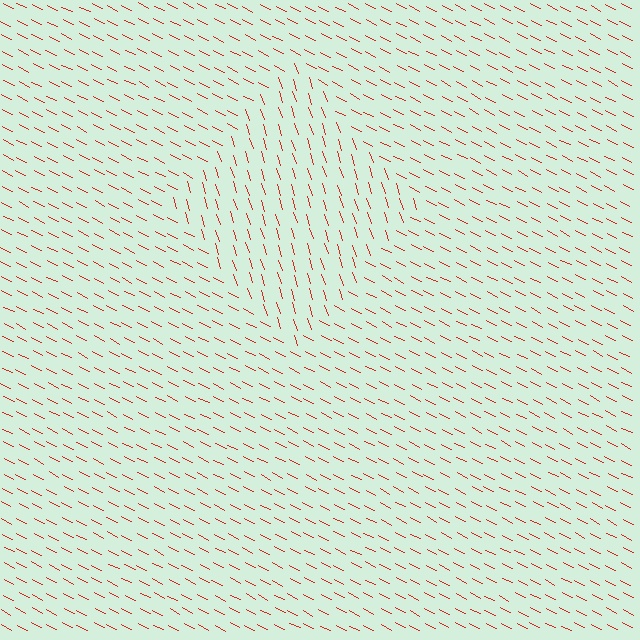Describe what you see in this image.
The image is filled with small red line segments. A diamond region in the image has lines oriented differently from the surrounding lines, creating a visible texture boundary.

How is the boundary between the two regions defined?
The boundary is defined purely by a change in line orientation (approximately 45 degrees difference). All lines are the same color and thickness.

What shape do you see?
I see a diamond.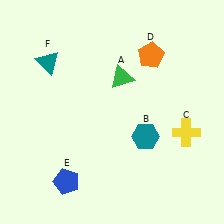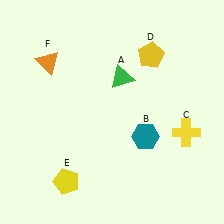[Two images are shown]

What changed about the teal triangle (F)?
In Image 1, F is teal. In Image 2, it changed to orange.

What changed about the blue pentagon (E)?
In Image 1, E is blue. In Image 2, it changed to yellow.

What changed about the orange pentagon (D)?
In Image 1, D is orange. In Image 2, it changed to yellow.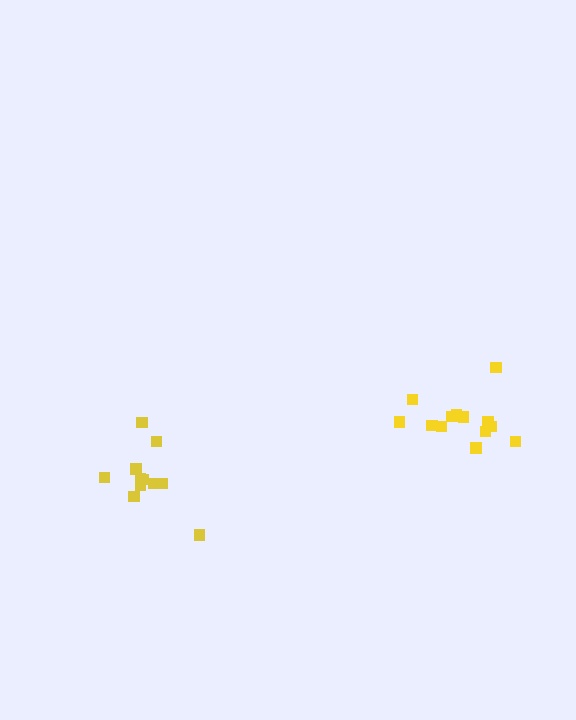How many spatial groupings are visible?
There are 2 spatial groupings.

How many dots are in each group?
Group 1: 11 dots, Group 2: 13 dots (24 total).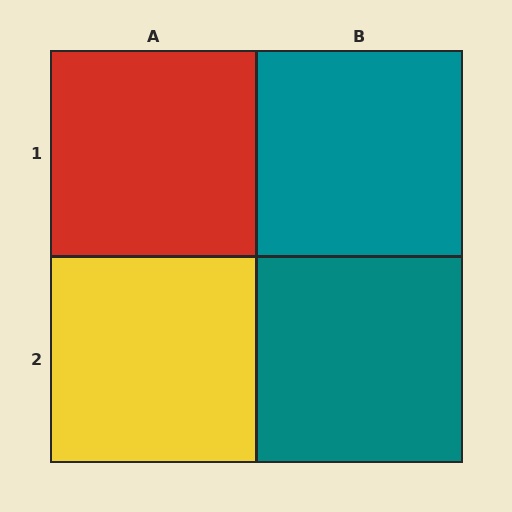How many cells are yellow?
1 cell is yellow.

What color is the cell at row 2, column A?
Yellow.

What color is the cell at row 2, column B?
Teal.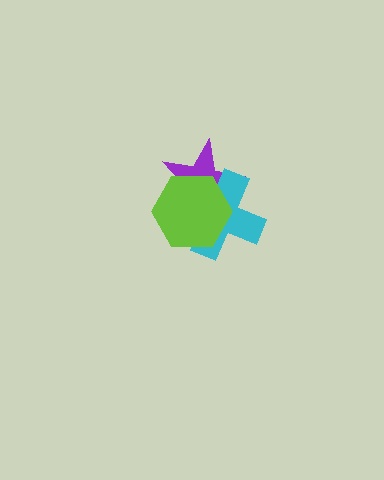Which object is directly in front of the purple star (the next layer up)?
The cyan cross is directly in front of the purple star.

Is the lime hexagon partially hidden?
No, no other shape covers it.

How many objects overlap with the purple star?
2 objects overlap with the purple star.